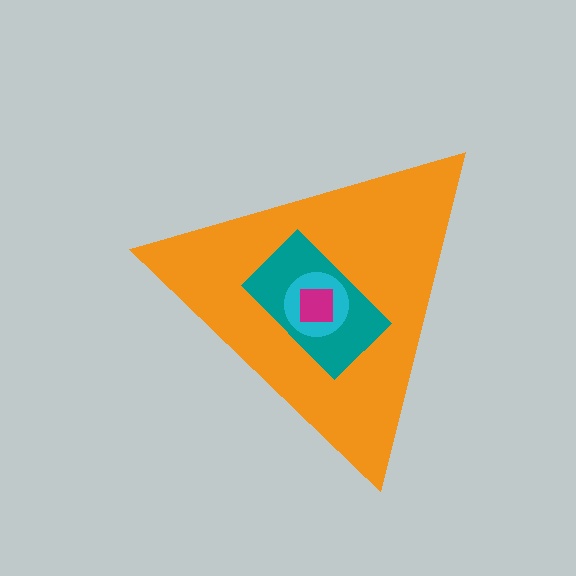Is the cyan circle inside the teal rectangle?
Yes.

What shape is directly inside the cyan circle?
The magenta square.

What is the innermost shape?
The magenta square.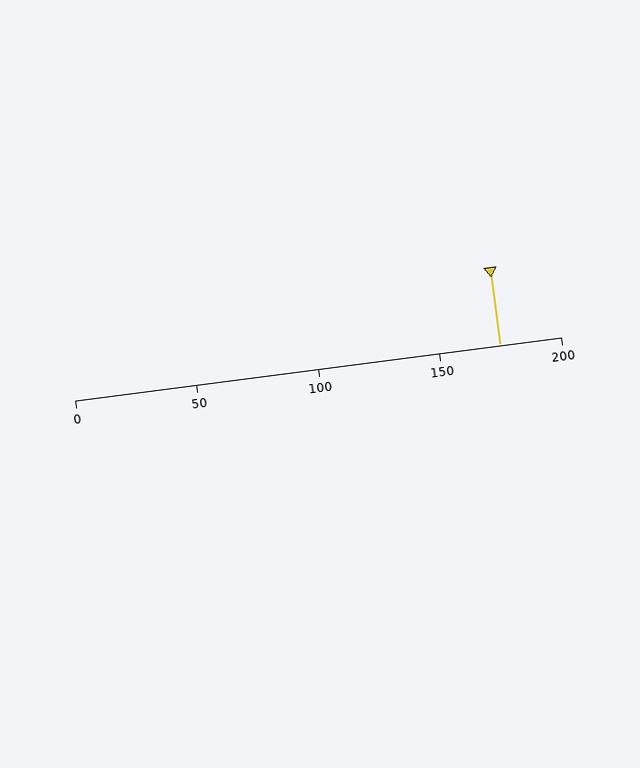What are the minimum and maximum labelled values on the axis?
The axis runs from 0 to 200.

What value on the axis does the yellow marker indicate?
The marker indicates approximately 175.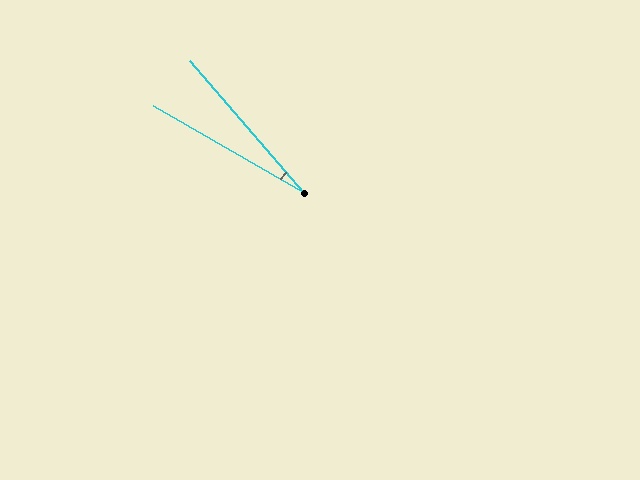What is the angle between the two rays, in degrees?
Approximately 19 degrees.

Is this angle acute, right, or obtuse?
It is acute.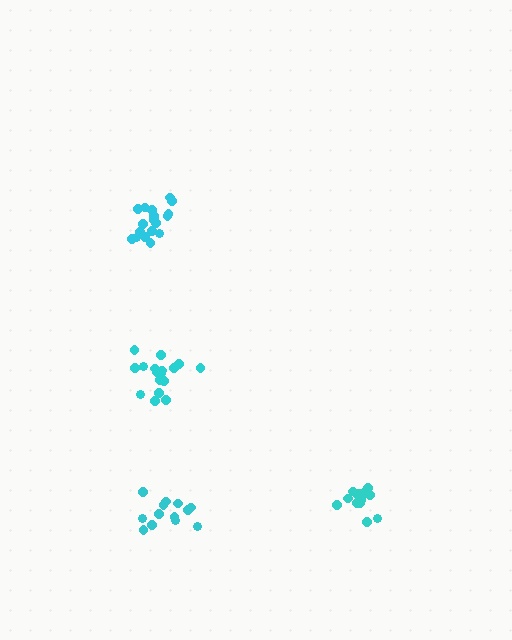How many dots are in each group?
Group 1: 18 dots, Group 2: 19 dots, Group 3: 14 dots, Group 4: 13 dots (64 total).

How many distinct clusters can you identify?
There are 4 distinct clusters.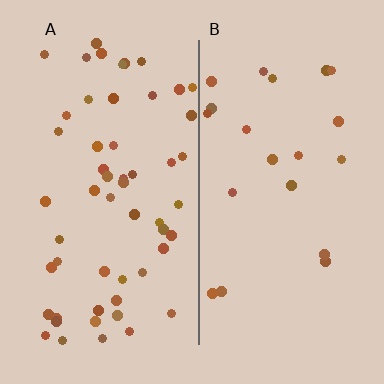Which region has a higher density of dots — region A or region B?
A (the left).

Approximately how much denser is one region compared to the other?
Approximately 2.6× — region A over region B.